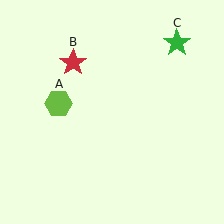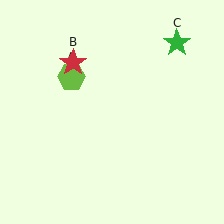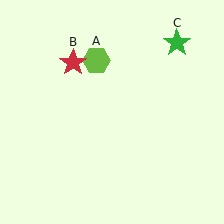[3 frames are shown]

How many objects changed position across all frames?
1 object changed position: lime hexagon (object A).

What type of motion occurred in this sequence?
The lime hexagon (object A) rotated clockwise around the center of the scene.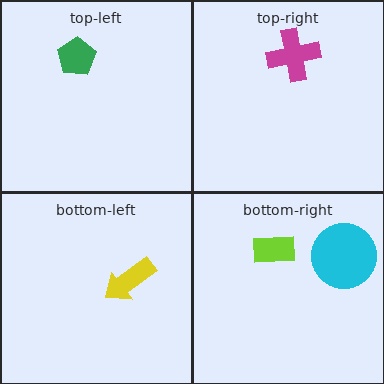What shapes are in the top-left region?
The green pentagon.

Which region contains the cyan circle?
The bottom-right region.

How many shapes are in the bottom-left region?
1.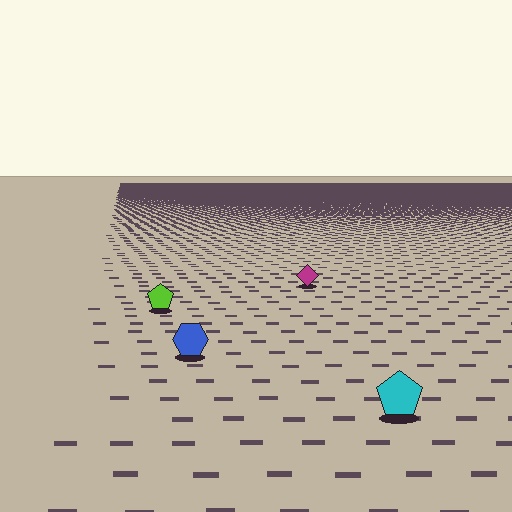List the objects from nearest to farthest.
From nearest to farthest: the cyan pentagon, the blue hexagon, the lime pentagon, the magenta diamond.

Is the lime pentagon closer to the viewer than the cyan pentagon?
No. The cyan pentagon is closer — you can tell from the texture gradient: the ground texture is coarser near it.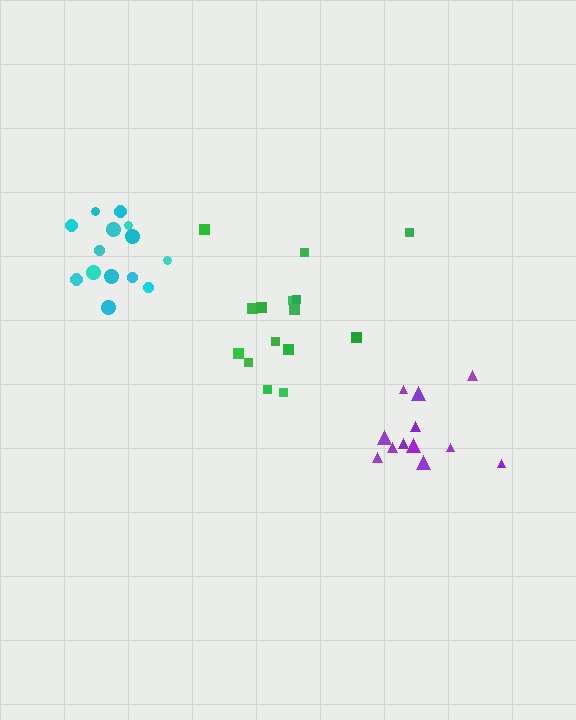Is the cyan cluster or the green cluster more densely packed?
Cyan.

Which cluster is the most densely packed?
Cyan.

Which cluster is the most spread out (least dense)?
Green.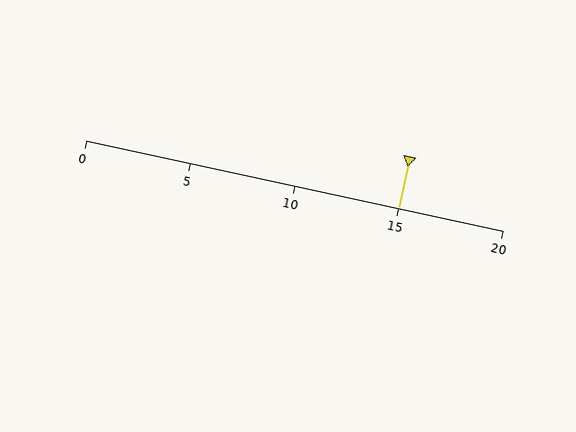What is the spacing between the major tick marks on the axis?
The major ticks are spaced 5 apart.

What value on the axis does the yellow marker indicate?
The marker indicates approximately 15.